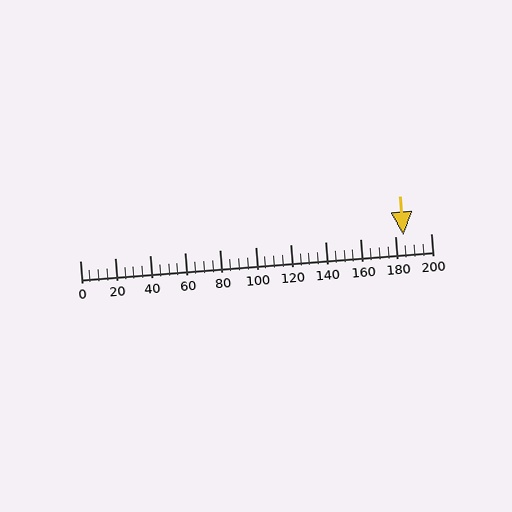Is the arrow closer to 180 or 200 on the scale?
The arrow is closer to 180.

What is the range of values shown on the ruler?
The ruler shows values from 0 to 200.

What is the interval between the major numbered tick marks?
The major tick marks are spaced 20 units apart.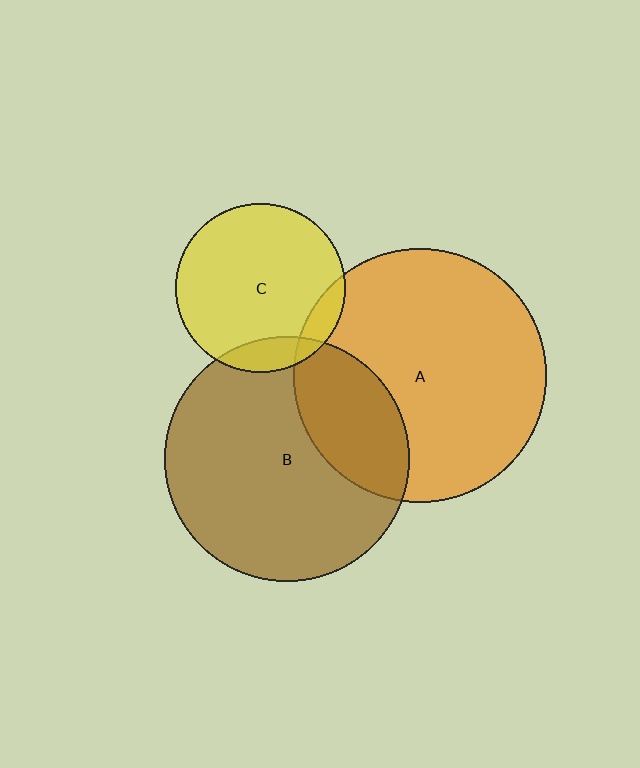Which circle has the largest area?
Circle A (orange).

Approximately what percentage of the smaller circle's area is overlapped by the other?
Approximately 10%.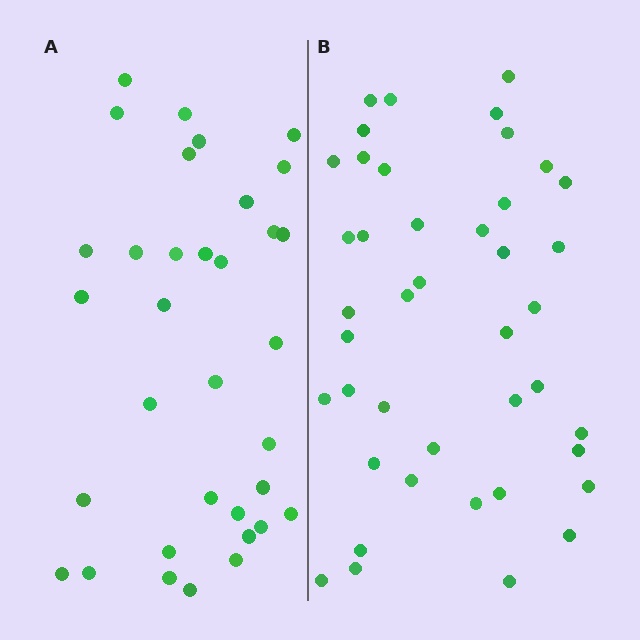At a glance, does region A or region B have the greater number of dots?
Region B (the right region) has more dots.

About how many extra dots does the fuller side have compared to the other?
Region B has roughly 8 or so more dots than region A.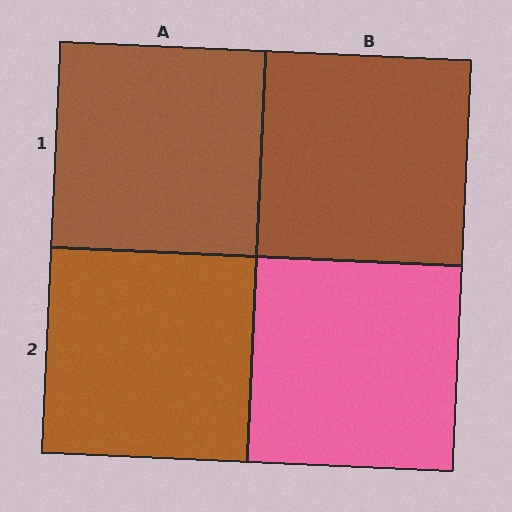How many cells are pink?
1 cell is pink.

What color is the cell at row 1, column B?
Brown.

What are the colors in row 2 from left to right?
Brown, pink.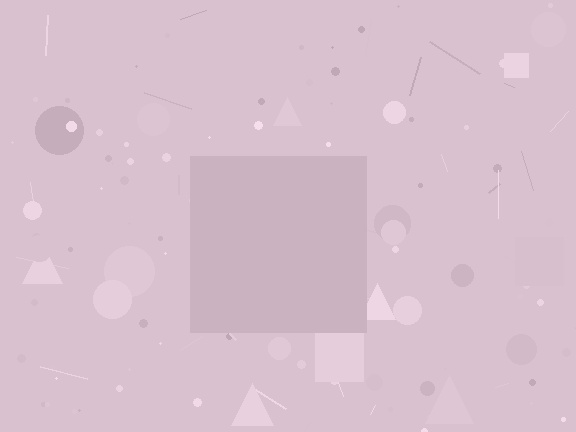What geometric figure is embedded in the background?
A square is embedded in the background.